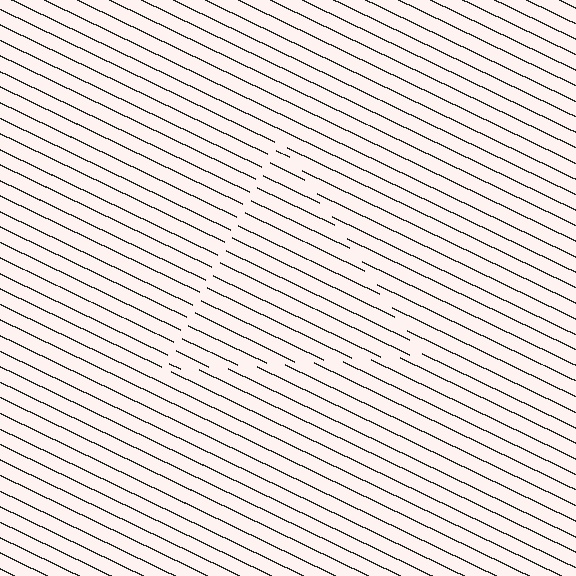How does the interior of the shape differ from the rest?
The interior of the shape contains the same grating, shifted by half a period — the contour is defined by the phase discontinuity where line-ends from the inner and outer gratings abut.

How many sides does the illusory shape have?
3 sides — the line-ends trace a triangle.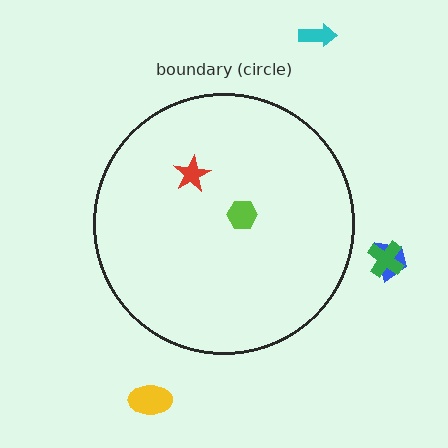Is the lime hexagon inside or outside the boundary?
Inside.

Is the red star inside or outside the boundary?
Inside.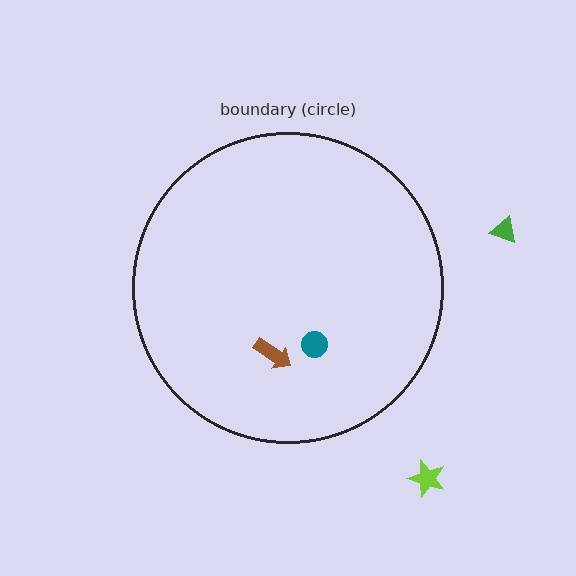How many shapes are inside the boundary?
2 inside, 2 outside.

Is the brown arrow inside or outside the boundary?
Inside.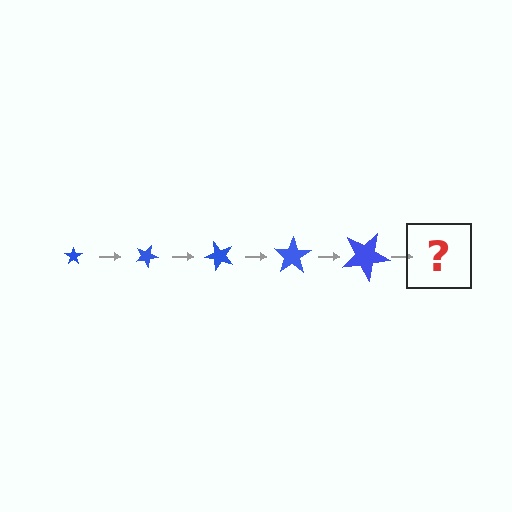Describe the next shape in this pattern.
It should be a star, larger than the previous one and rotated 125 degrees from the start.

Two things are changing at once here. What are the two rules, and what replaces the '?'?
The two rules are that the star grows larger each step and it rotates 25 degrees each step. The '?' should be a star, larger than the previous one and rotated 125 degrees from the start.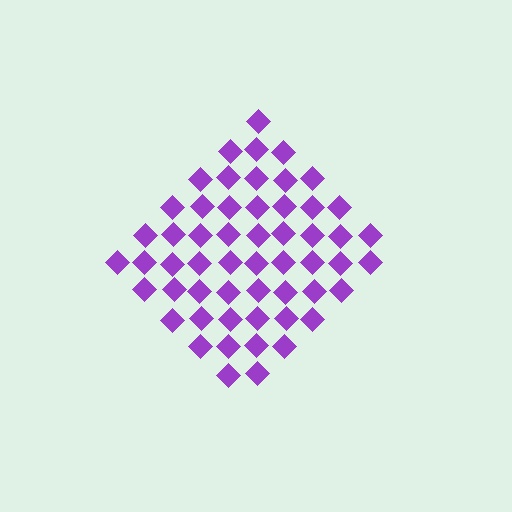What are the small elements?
The small elements are diamonds.